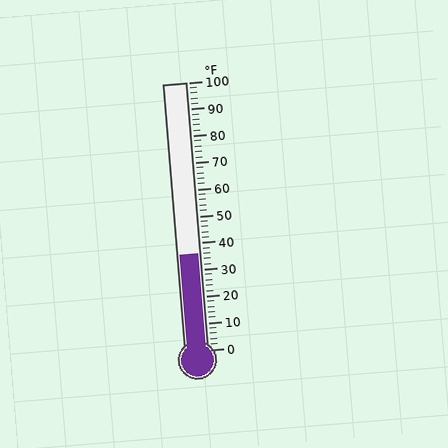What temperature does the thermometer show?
The thermometer shows approximately 36°F.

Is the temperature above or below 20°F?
The temperature is above 20°F.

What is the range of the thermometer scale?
The thermometer scale ranges from 0°F to 100°F.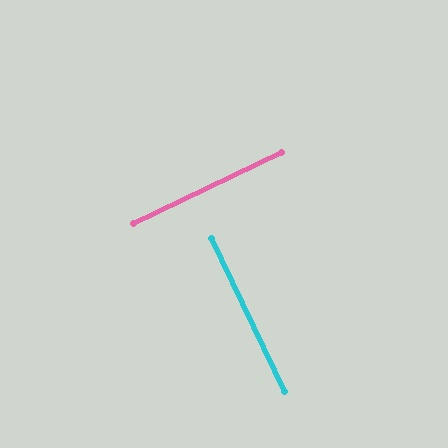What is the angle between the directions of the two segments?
Approximately 90 degrees.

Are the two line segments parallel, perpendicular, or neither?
Perpendicular — they meet at approximately 90°.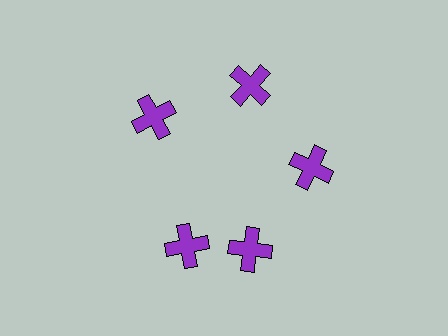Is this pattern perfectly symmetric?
No. The 5 purple crosses are arranged in a ring, but one element near the 8 o'clock position is rotated out of alignment along the ring, breaking the 5-fold rotational symmetry.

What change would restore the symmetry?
The symmetry would be restored by rotating it back into even spacing with its neighbors so that all 5 crosses sit at equal angles and equal distance from the center.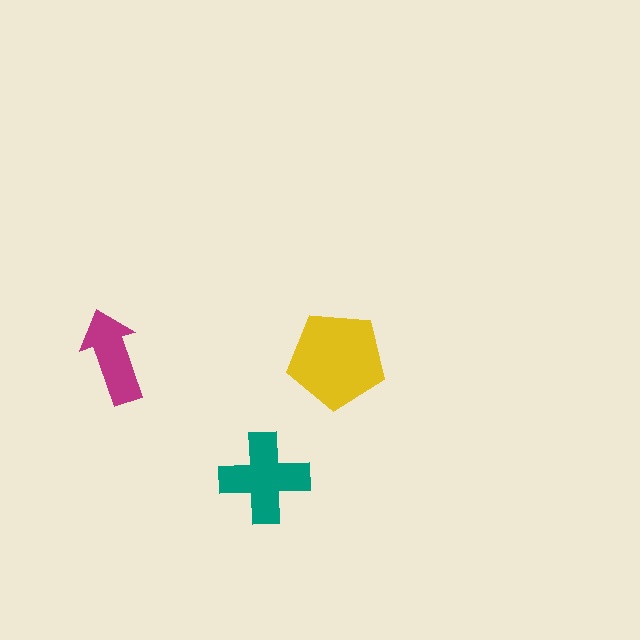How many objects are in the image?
There are 3 objects in the image.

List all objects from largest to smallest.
The yellow pentagon, the teal cross, the magenta arrow.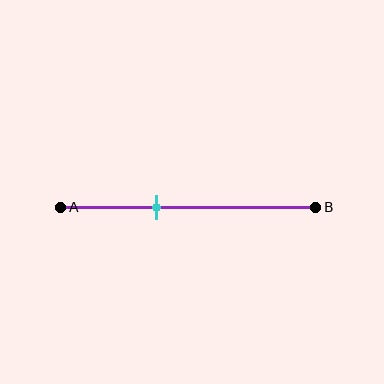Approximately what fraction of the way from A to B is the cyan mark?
The cyan mark is approximately 40% of the way from A to B.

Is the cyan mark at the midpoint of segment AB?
No, the mark is at about 40% from A, not at the 50% midpoint.